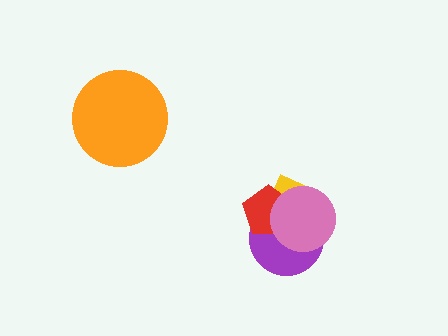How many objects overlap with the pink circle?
3 objects overlap with the pink circle.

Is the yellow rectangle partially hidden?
Yes, it is partially covered by another shape.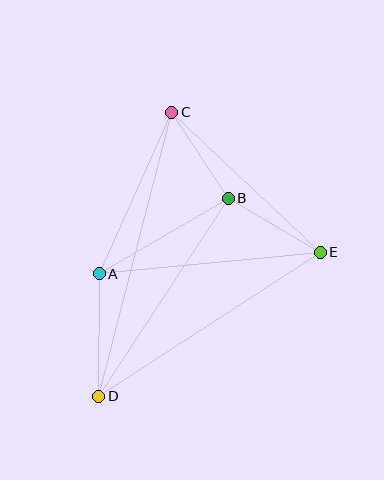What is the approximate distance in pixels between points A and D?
The distance between A and D is approximately 123 pixels.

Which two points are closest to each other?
Points B and C are closest to each other.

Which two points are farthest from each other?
Points C and D are farthest from each other.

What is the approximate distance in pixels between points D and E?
The distance between D and E is approximately 264 pixels.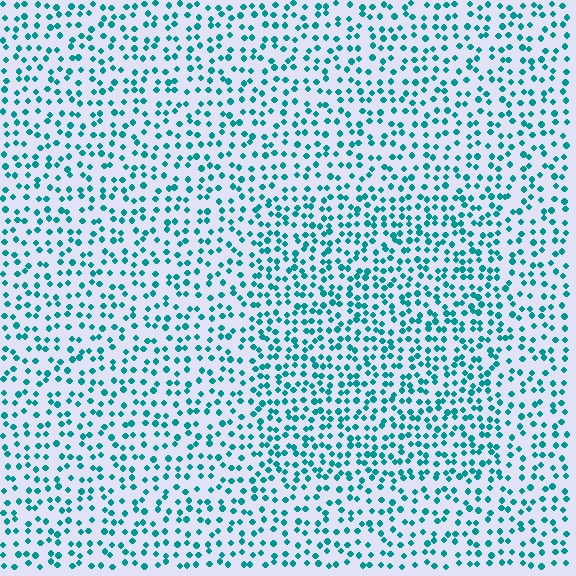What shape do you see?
I see a rectangle.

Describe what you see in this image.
The image contains small teal elements arranged at two different densities. A rectangle-shaped region is visible where the elements are more densely packed than the surrounding area.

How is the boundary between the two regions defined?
The boundary is defined by a change in element density (approximately 1.5x ratio). All elements are the same color, size, and shape.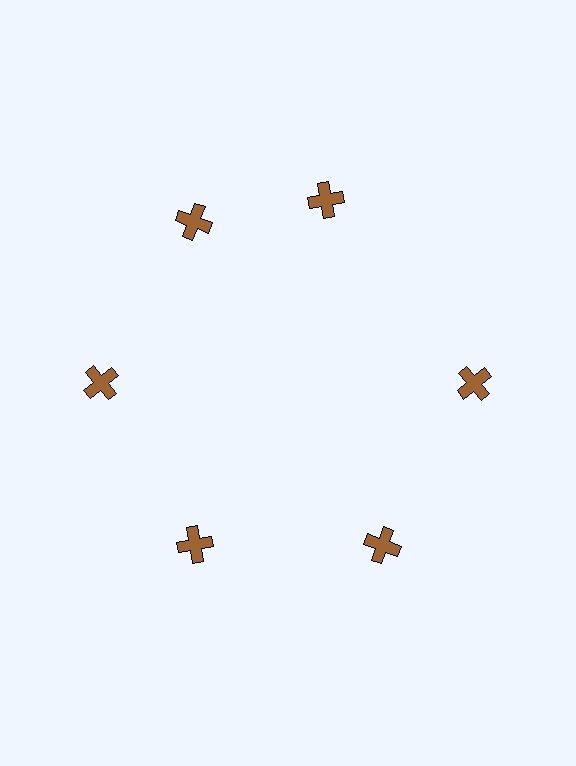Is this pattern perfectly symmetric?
No. The 6 brown crosses are arranged in a ring, but one element near the 1 o'clock position is rotated out of alignment along the ring, breaking the 6-fold rotational symmetry.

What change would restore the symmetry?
The symmetry would be restored by rotating it back into even spacing with its neighbors so that all 6 crosses sit at equal angles and equal distance from the center.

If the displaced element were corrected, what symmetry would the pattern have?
It would have 6-fold rotational symmetry — the pattern would map onto itself every 60 degrees.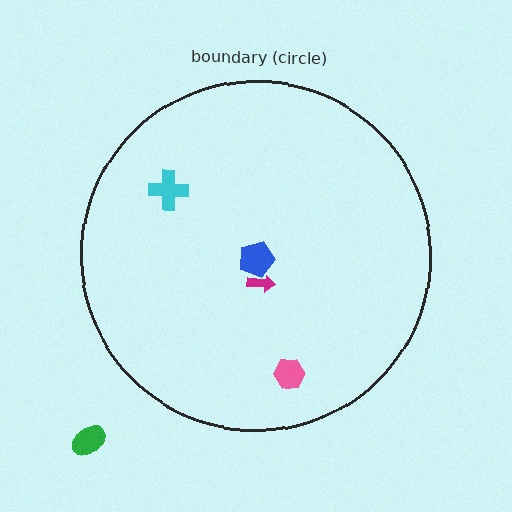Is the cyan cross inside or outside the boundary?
Inside.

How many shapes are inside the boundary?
4 inside, 1 outside.